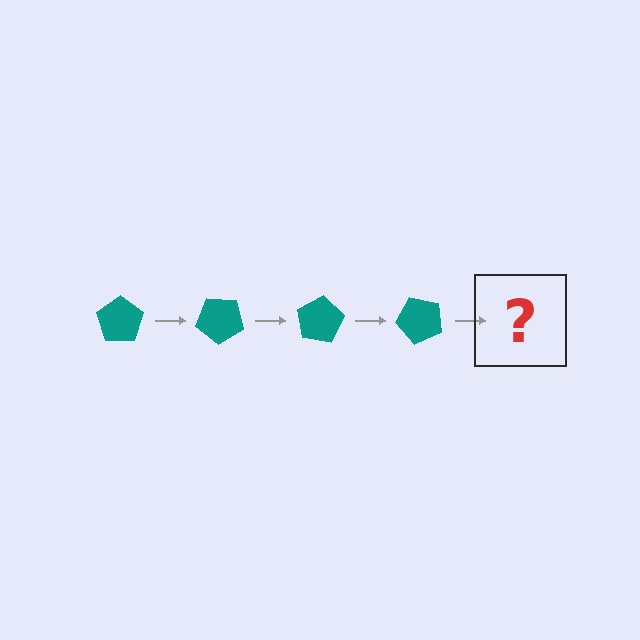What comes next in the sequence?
The next element should be a teal pentagon rotated 160 degrees.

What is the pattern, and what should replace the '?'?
The pattern is that the pentagon rotates 40 degrees each step. The '?' should be a teal pentagon rotated 160 degrees.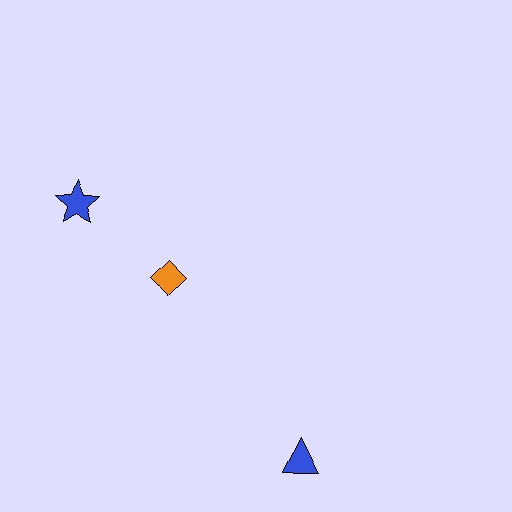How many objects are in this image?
There are 3 objects.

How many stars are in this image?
There is 1 star.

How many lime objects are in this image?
There are no lime objects.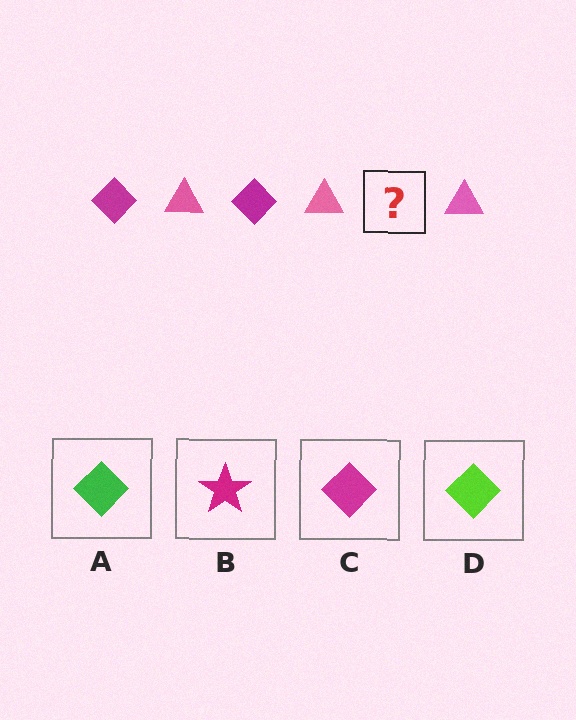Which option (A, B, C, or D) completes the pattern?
C.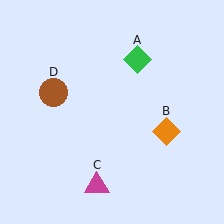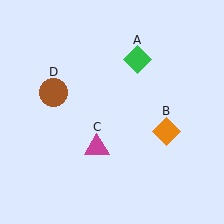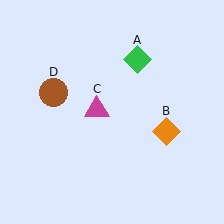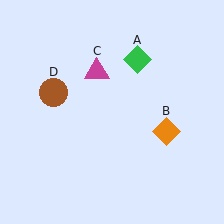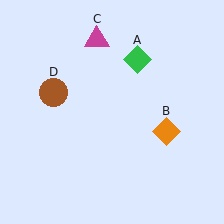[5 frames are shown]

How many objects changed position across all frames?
1 object changed position: magenta triangle (object C).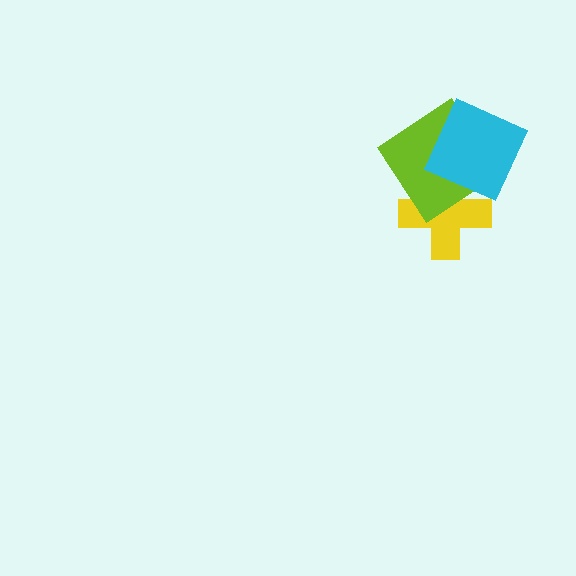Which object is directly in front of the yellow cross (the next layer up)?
The lime diamond is directly in front of the yellow cross.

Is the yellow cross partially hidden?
Yes, it is partially covered by another shape.